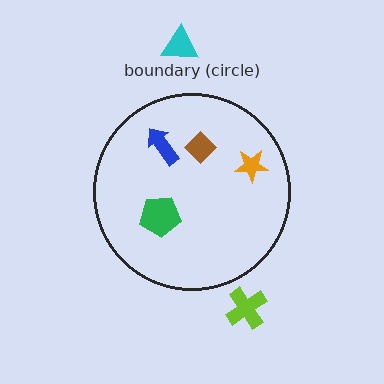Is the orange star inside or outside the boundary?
Inside.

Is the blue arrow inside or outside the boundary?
Inside.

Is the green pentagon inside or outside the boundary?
Inside.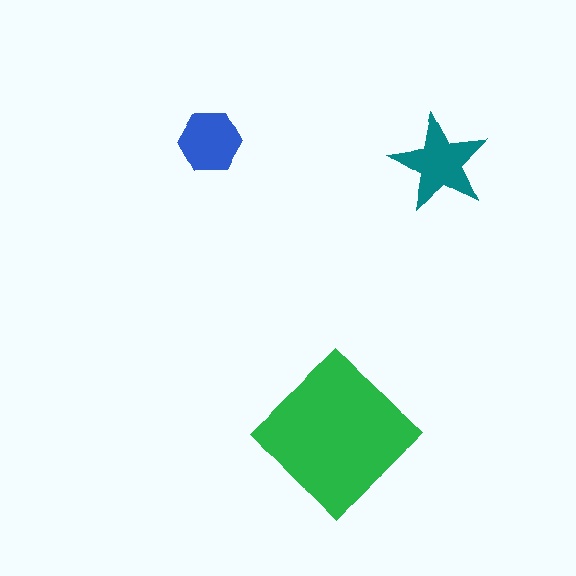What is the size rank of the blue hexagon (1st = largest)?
3rd.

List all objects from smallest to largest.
The blue hexagon, the teal star, the green diamond.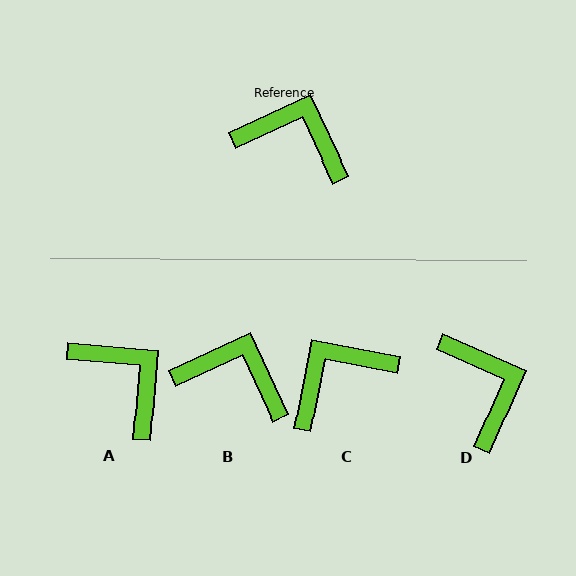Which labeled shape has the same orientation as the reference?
B.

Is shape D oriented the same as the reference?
No, it is off by about 49 degrees.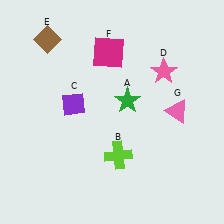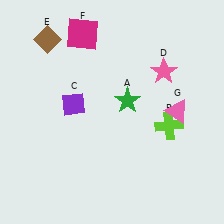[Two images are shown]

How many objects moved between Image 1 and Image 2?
2 objects moved between the two images.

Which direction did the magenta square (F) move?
The magenta square (F) moved left.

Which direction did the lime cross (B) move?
The lime cross (B) moved right.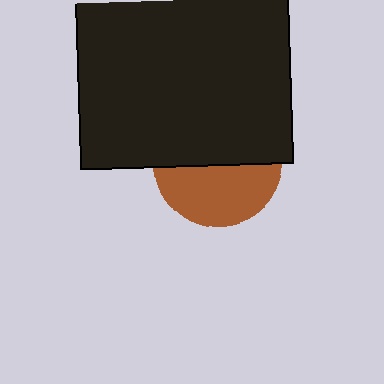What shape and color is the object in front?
The object in front is a black rectangle.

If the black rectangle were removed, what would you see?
You would see the complete brown circle.